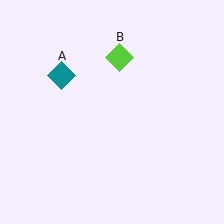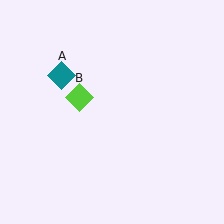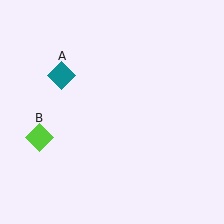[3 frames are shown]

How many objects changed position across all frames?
1 object changed position: lime diamond (object B).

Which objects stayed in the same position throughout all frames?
Teal diamond (object A) remained stationary.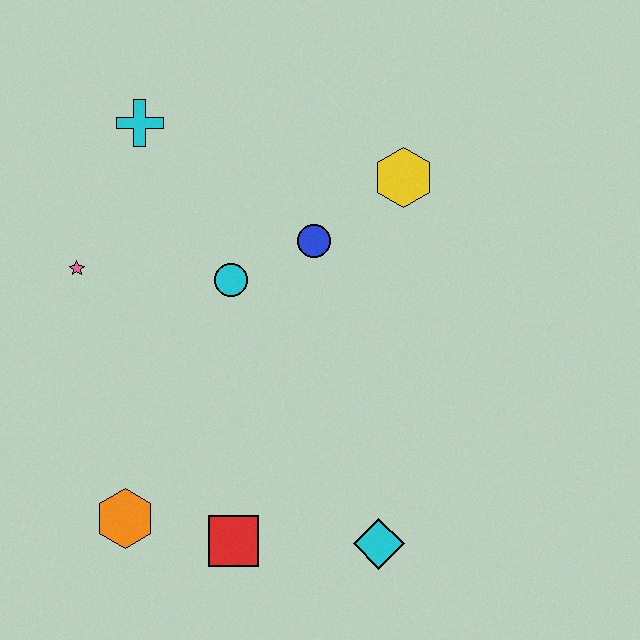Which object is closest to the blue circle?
The cyan circle is closest to the blue circle.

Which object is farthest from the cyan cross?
The cyan diamond is farthest from the cyan cross.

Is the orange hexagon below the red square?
No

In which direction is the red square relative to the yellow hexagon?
The red square is below the yellow hexagon.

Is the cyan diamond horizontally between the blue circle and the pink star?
No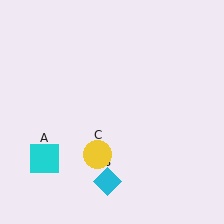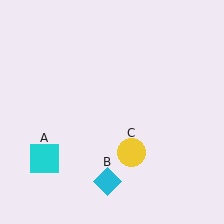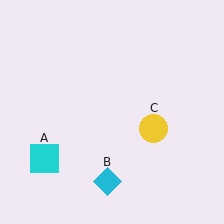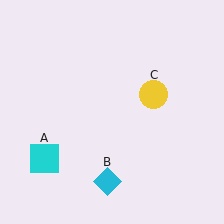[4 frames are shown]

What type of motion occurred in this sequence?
The yellow circle (object C) rotated counterclockwise around the center of the scene.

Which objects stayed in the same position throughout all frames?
Cyan square (object A) and cyan diamond (object B) remained stationary.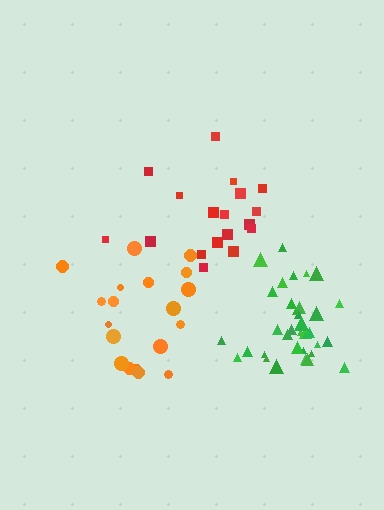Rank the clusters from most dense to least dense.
green, orange, red.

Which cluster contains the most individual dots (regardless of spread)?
Green (35).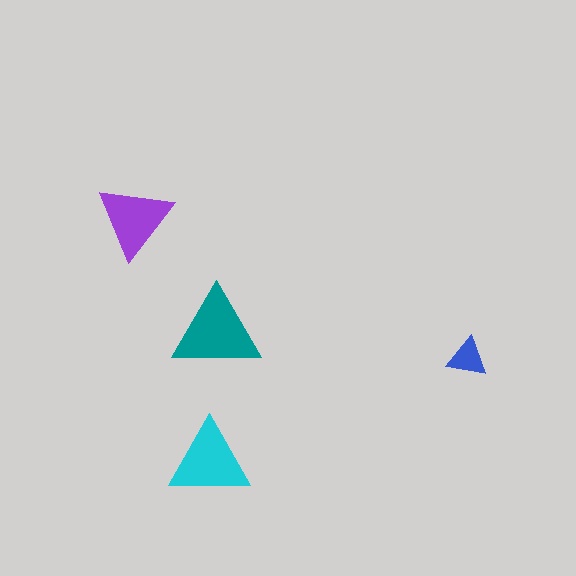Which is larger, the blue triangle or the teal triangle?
The teal one.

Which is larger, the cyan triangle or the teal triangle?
The teal one.